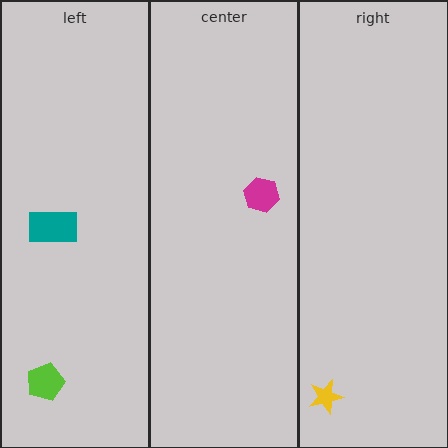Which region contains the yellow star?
The right region.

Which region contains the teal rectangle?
The left region.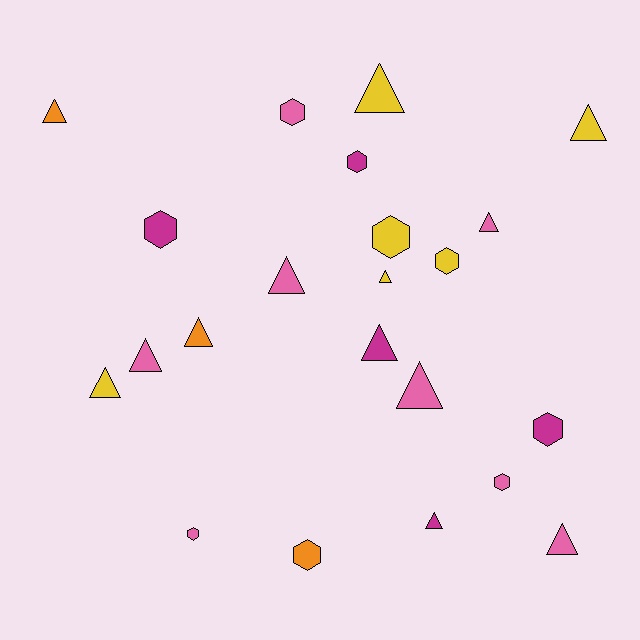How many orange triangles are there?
There are 2 orange triangles.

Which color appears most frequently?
Pink, with 8 objects.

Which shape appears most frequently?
Triangle, with 13 objects.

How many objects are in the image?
There are 22 objects.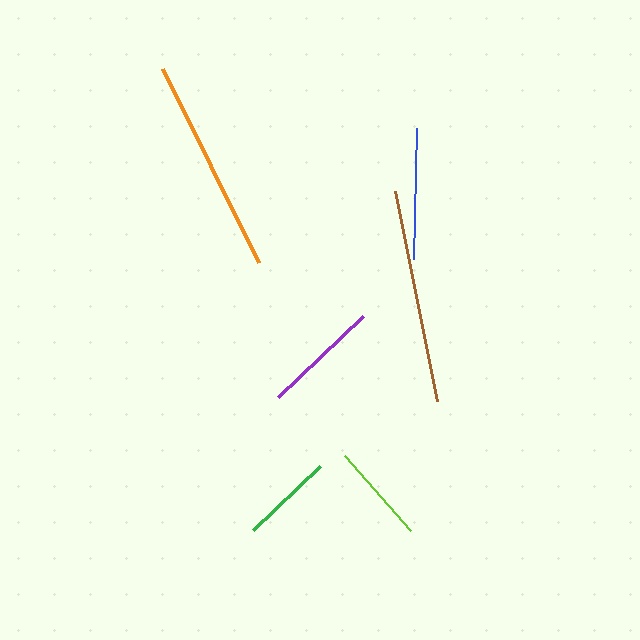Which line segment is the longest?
The orange line is the longest at approximately 217 pixels.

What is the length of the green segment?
The green segment is approximately 93 pixels long.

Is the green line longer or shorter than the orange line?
The orange line is longer than the green line.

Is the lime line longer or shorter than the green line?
The lime line is longer than the green line.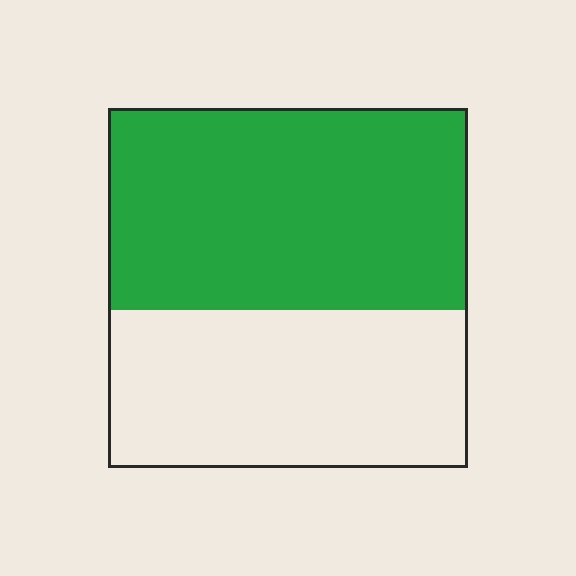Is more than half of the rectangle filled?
Yes.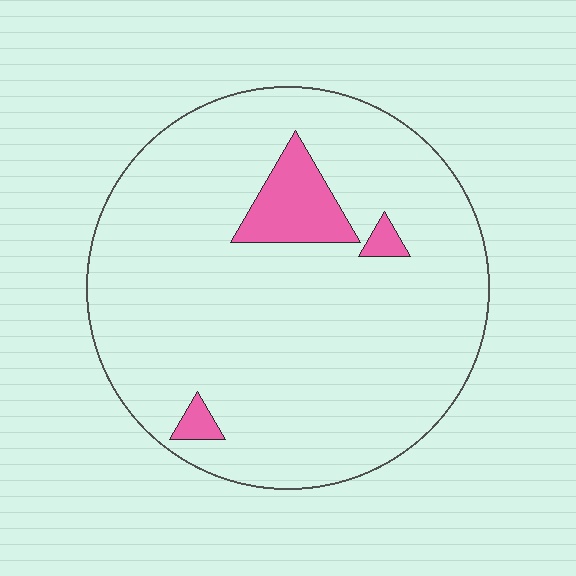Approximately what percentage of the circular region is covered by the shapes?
Approximately 10%.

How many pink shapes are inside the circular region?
3.